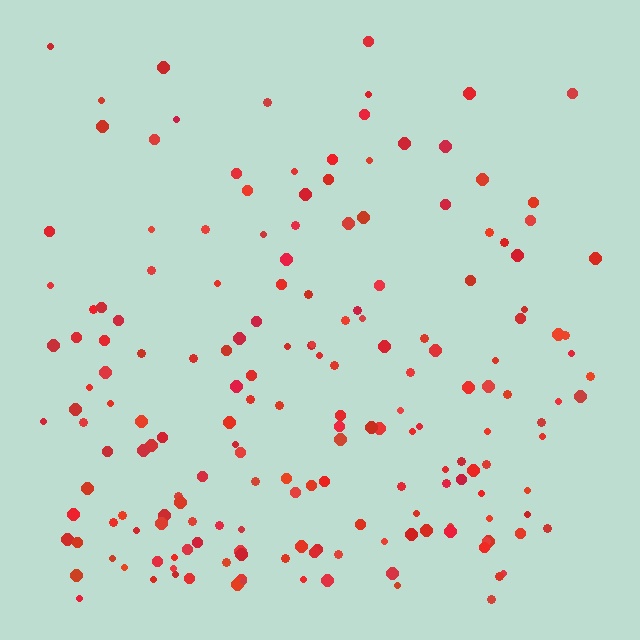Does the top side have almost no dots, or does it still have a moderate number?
Still a moderate number, just noticeably fewer than the bottom.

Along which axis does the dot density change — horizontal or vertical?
Vertical.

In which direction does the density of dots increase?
From top to bottom, with the bottom side densest.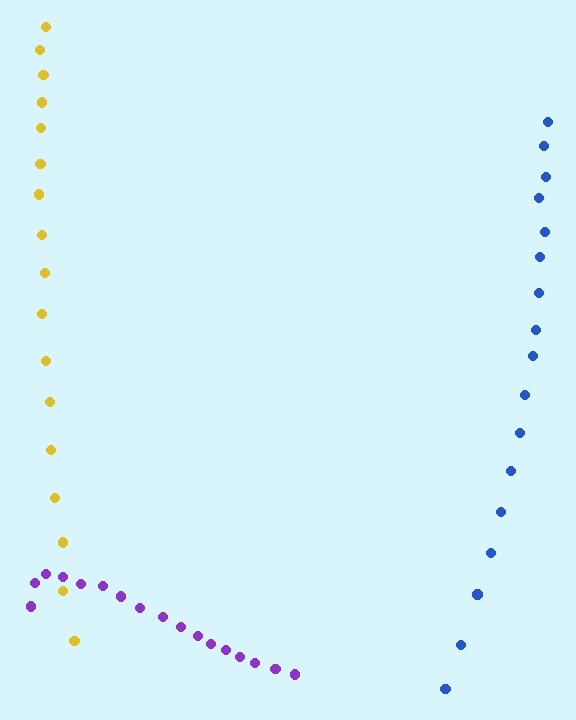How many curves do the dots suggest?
There are 3 distinct paths.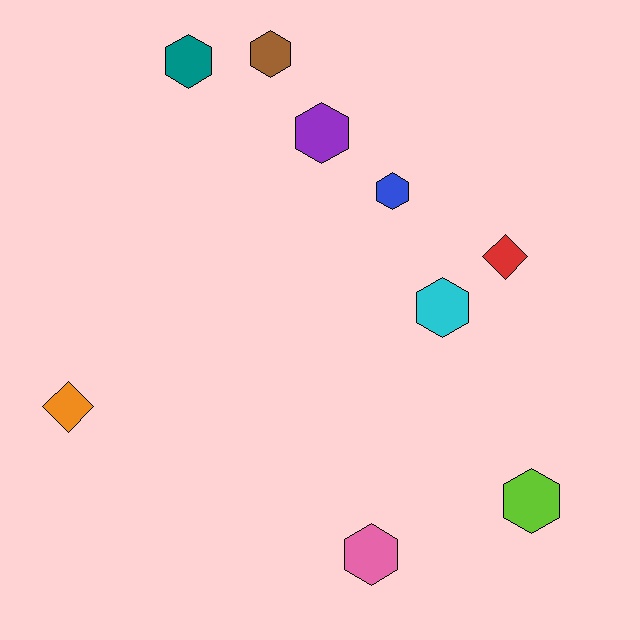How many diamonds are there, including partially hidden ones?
There are 2 diamonds.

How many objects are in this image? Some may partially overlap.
There are 9 objects.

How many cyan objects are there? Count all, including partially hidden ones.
There is 1 cyan object.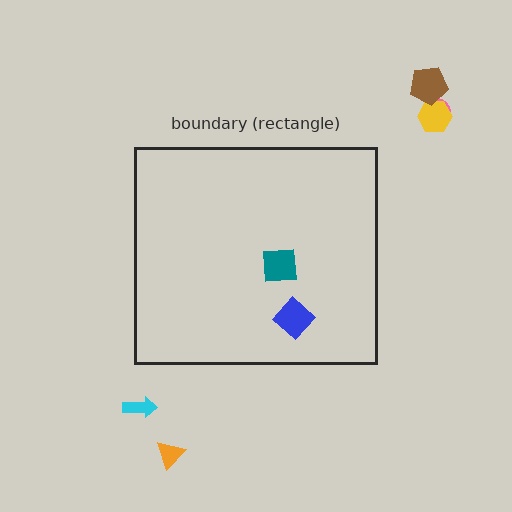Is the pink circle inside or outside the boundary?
Outside.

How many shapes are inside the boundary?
2 inside, 5 outside.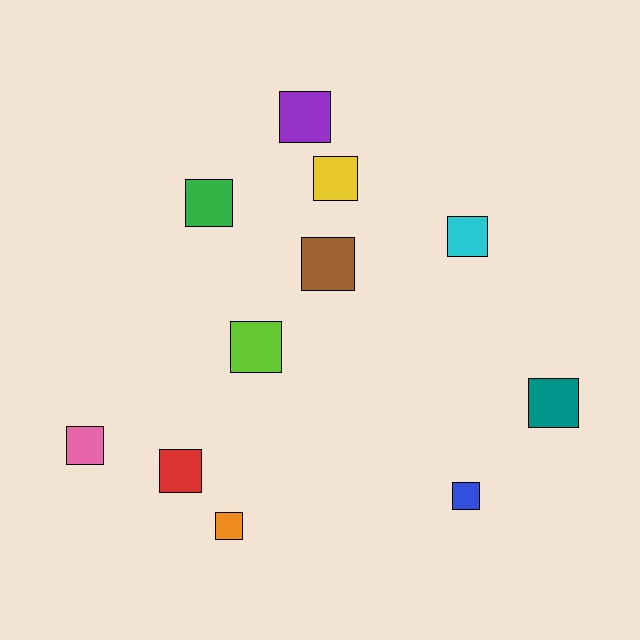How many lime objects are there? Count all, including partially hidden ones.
There is 1 lime object.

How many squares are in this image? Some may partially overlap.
There are 11 squares.